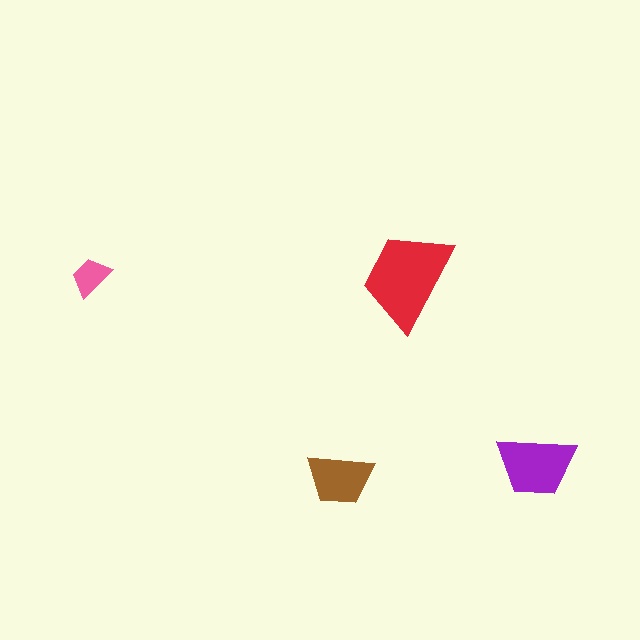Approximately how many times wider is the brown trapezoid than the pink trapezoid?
About 1.5 times wider.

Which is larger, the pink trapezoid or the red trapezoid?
The red one.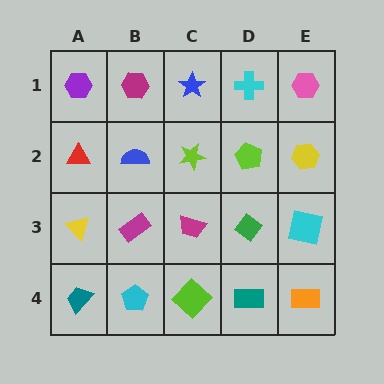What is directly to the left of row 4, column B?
A teal trapezoid.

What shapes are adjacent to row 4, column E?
A cyan square (row 3, column E), a teal rectangle (row 4, column D).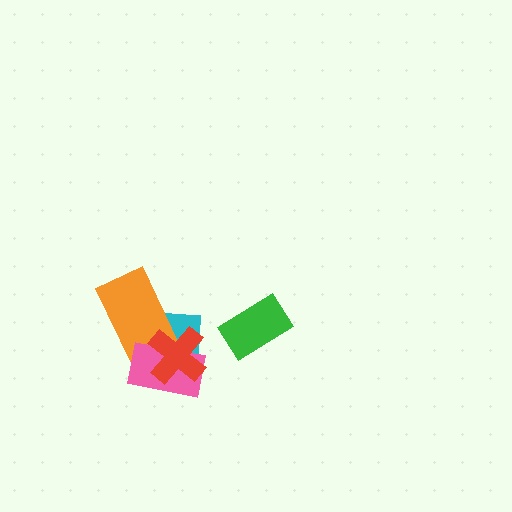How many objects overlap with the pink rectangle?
3 objects overlap with the pink rectangle.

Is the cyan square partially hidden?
Yes, it is partially covered by another shape.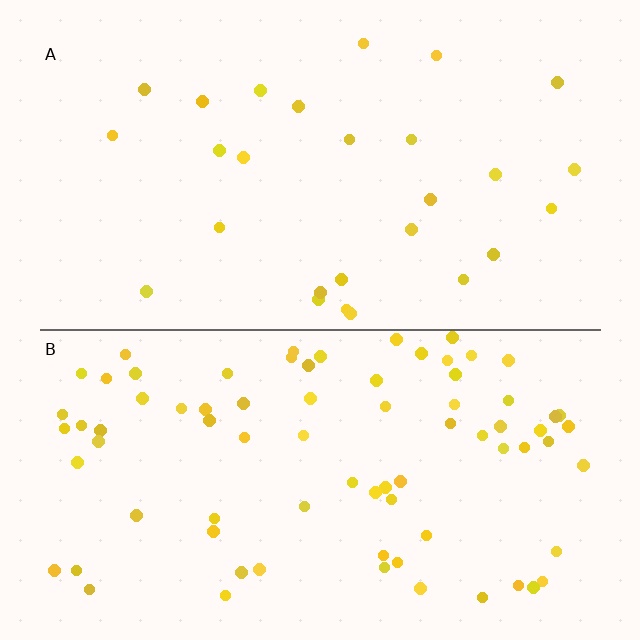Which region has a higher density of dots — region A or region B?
B (the bottom).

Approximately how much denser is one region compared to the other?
Approximately 2.9× — region B over region A.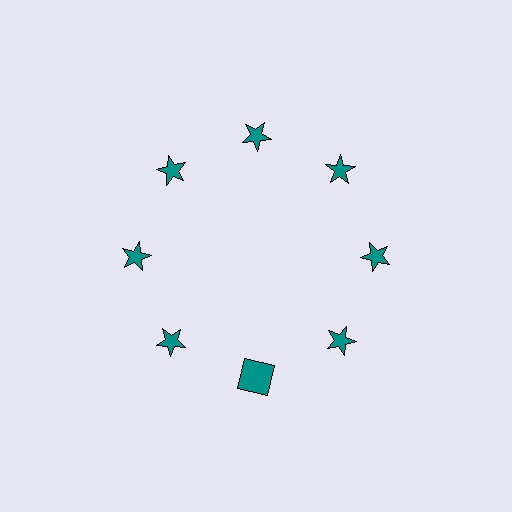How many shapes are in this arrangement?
There are 8 shapes arranged in a ring pattern.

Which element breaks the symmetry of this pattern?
The teal square at roughly the 6 o'clock position breaks the symmetry. All other shapes are teal stars.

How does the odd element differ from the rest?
It has a different shape: square instead of star.